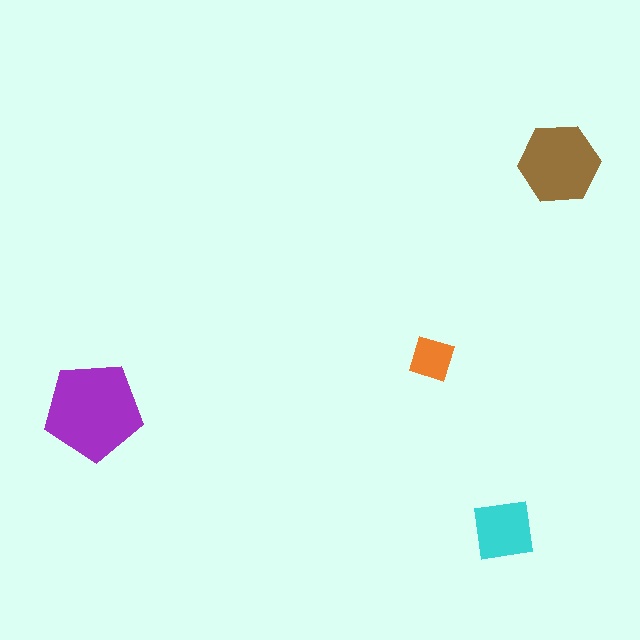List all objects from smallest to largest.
The orange square, the cyan square, the brown hexagon, the purple pentagon.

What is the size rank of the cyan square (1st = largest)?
3rd.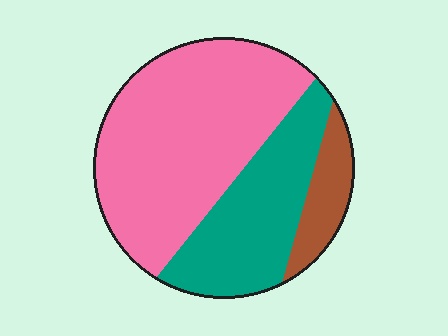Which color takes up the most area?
Pink, at roughly 60%.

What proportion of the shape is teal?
Teal covers around 30% of the shape.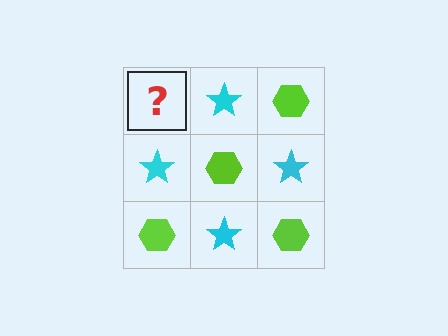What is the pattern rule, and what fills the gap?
The rule is that it alternates lime hexagon and cyan star in a checkerboard pattern. The gap should be filled with a lime hexagon.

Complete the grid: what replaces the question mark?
The question mark should be replaced with a lime hexagon.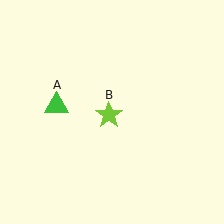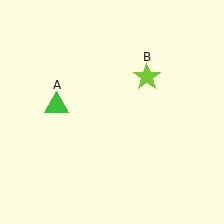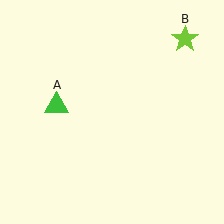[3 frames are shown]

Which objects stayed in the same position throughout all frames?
Green triangle (object A) remained stationary.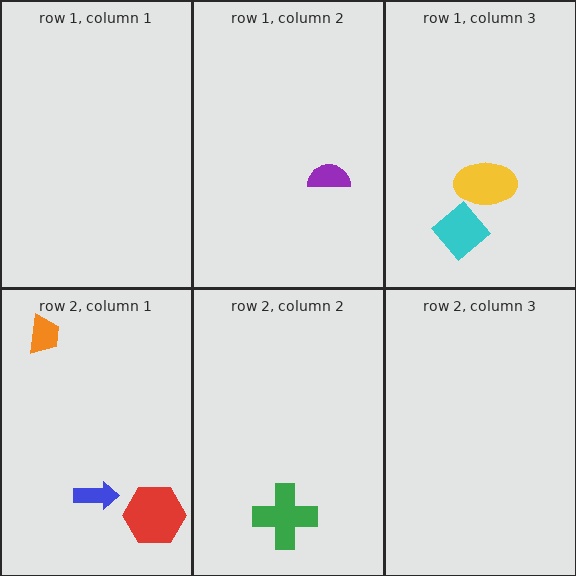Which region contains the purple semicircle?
The row 1, column 2 region.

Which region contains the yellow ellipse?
The row 1, column 3 region.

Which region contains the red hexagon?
The row 2, column 1 region.